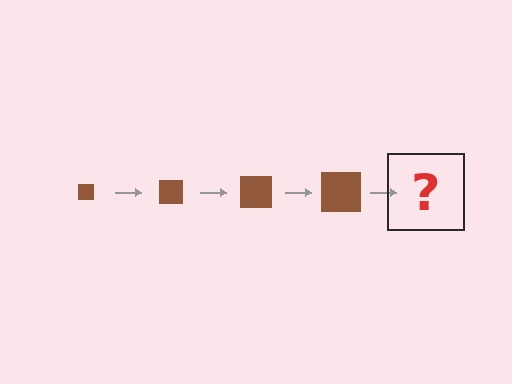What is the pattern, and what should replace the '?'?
The pattern is that the square gets progressively larger each step. The '?' should be a brown square, larger than the previous one.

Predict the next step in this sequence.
The next step is a brown square, larger than the previous one.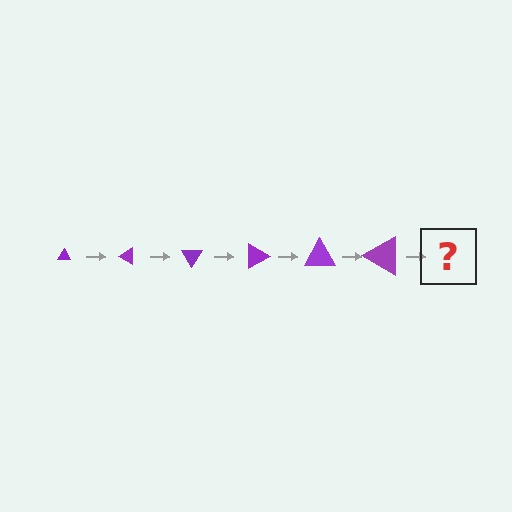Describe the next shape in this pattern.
It should be a triangle, larger than the previous one and rotated 180 degrees from the start.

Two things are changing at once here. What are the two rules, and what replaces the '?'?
The two rules are that the triangle grows larger each step and it rotates 30 degrees each step. The '?' should be a triangle, larger than the previous one and rotated 180 degrees from the start.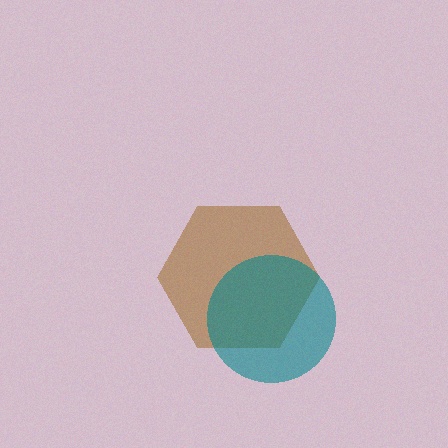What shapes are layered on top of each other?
The layered shapes are: a brown hexagon, a teal circle.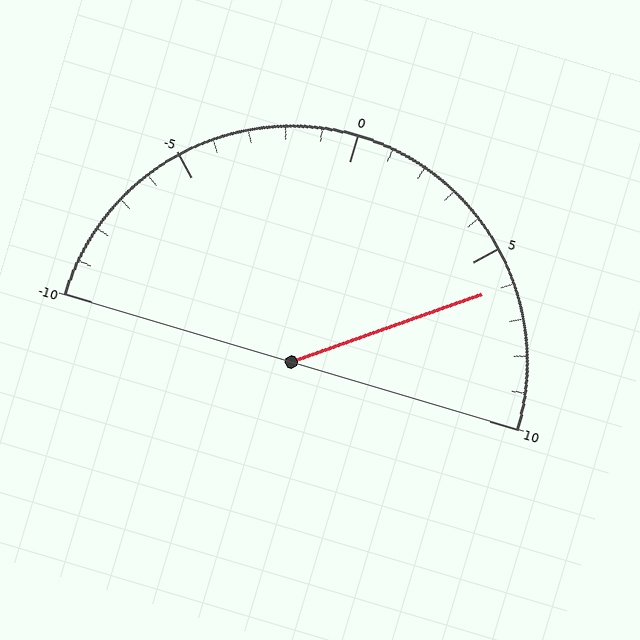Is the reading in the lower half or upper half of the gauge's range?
The reading is in the upper half of the range (-10 to 10).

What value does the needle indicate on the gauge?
The needle indicates approximately 6.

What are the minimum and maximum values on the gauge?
The gauge ranges from -10 to 10.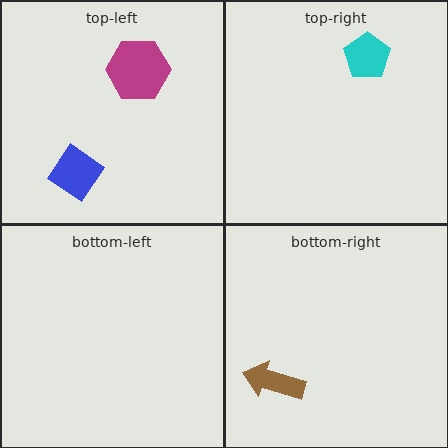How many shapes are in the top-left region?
2.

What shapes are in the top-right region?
The cyan pentagon.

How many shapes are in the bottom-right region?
1.